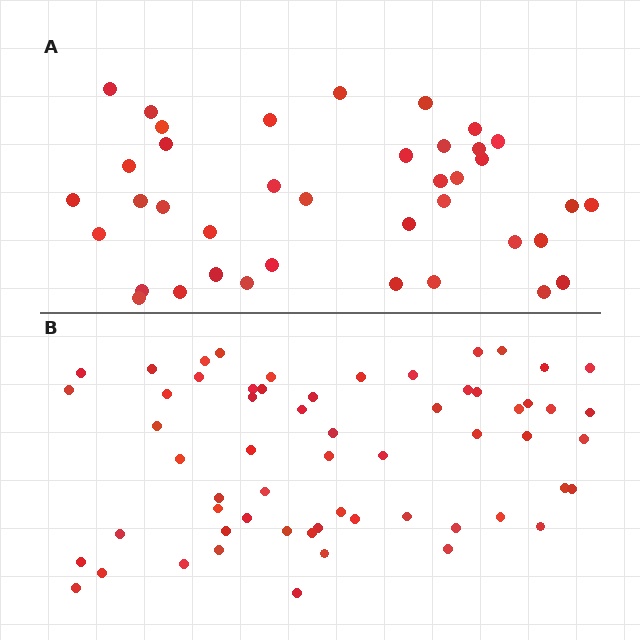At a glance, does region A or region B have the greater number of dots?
Region B (the bottom region) has more dots.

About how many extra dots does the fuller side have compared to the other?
Region B has approximately 20 more dots than region A.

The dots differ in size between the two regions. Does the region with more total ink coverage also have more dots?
No. Region A has more total ink coverage because its dots are larger, but region B actually contains more individual dots. Total area can be misleading — the number of items is what matters here.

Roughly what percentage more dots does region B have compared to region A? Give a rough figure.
About 55% more.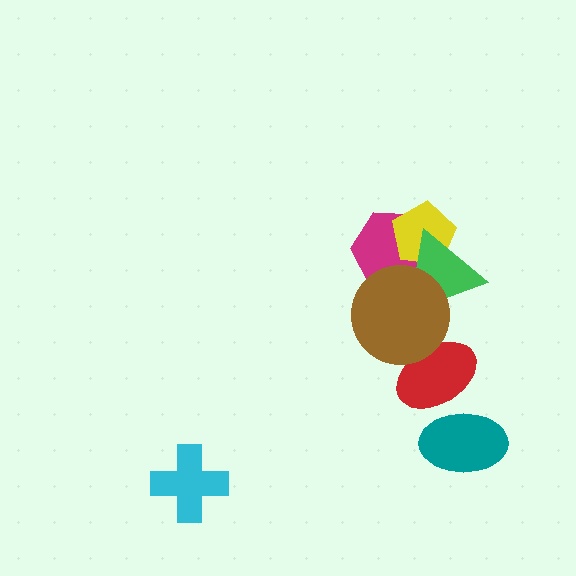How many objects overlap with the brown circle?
3 objects overlap with the brown circle.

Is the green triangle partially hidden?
Yes, it is partially covered by another shape.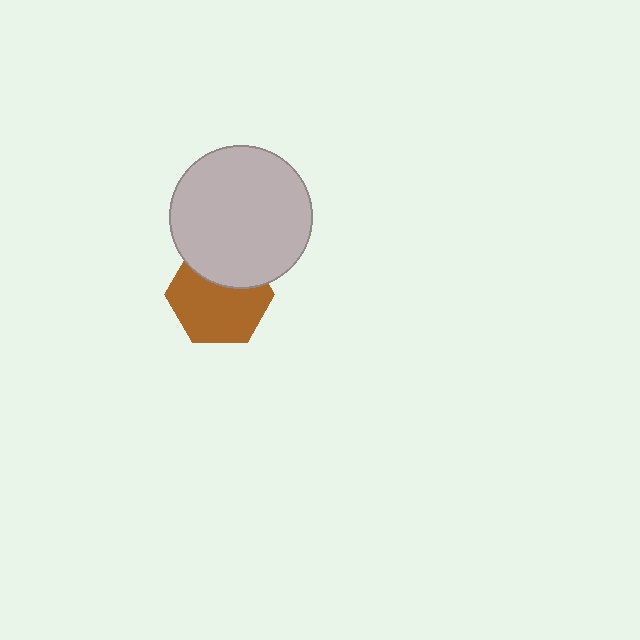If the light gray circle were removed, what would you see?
You would see the complete brown hexagon.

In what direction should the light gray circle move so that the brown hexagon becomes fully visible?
The light gray circle should move up. That is the shortest direction to clear the overlap and leave the brown hexagon fully visible.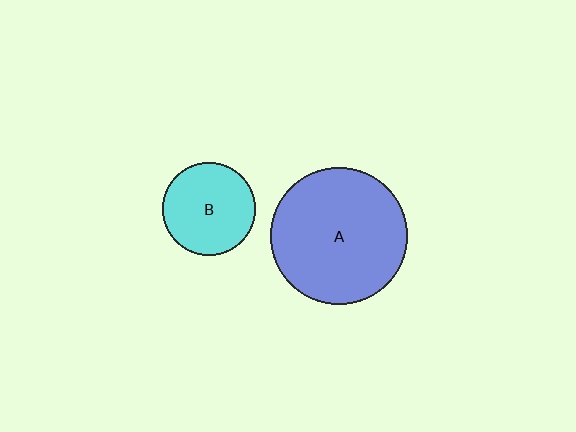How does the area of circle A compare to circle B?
Approximately 2.2 times.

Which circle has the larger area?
Circle A (blue).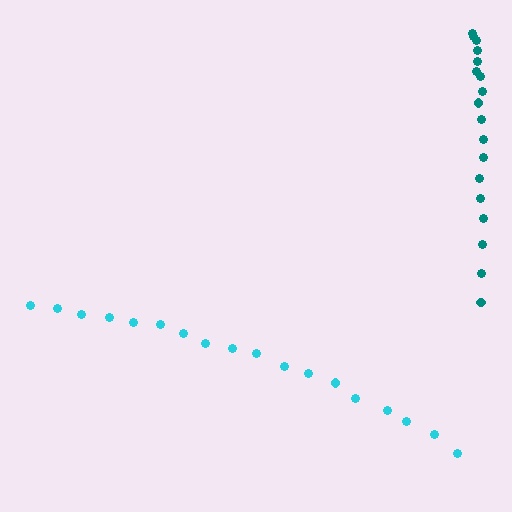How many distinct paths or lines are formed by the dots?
There are 2 distinct paths.